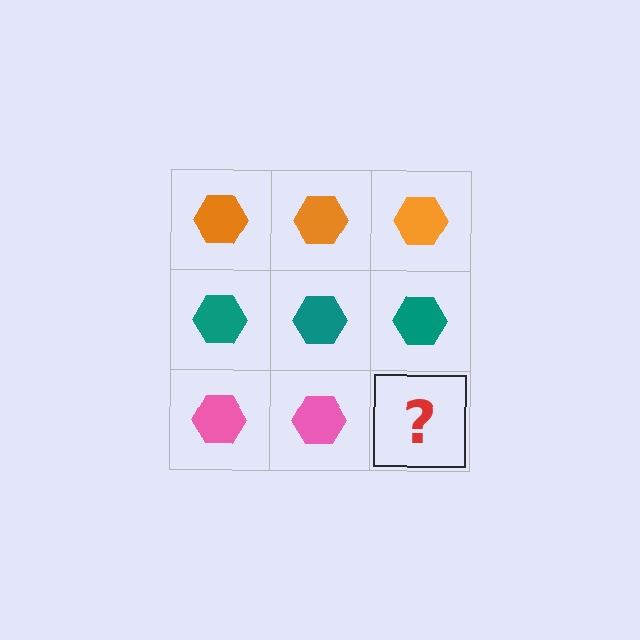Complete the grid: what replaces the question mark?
The question mark should be replaced with a pink hexagon.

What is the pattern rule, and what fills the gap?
The rule is that each row has a consistent color. The gap should be filled with a pink hexagon.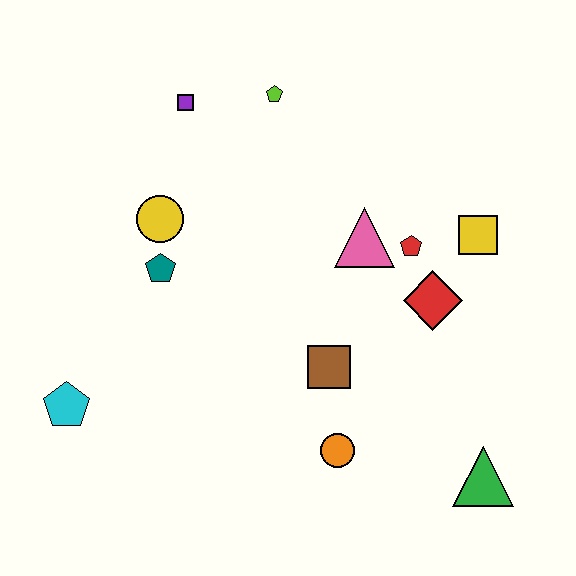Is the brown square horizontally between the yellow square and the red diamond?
No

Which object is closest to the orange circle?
The brown square is closest to the orange circle.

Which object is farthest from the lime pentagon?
The green triangle is farthest from the lime pentagon.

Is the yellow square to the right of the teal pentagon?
Yes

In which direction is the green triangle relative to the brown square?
The green triangle is to the right of the brown square.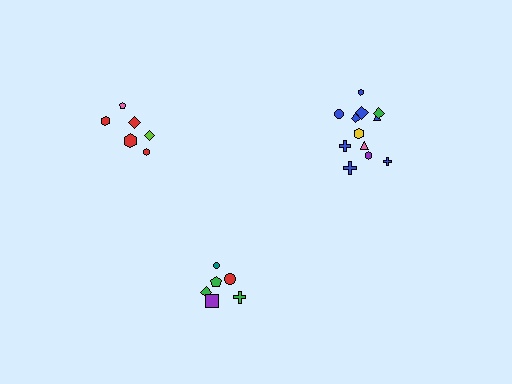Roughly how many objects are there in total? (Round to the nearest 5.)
Roughly 25 objects in total.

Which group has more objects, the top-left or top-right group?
The top-right group.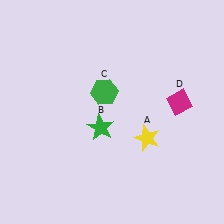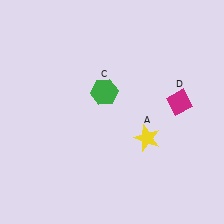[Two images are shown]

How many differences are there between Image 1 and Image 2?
There is 1 difference between the two images.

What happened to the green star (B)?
The green star (B) was removed in Image 2. It was in the bottom-left area of Image 1.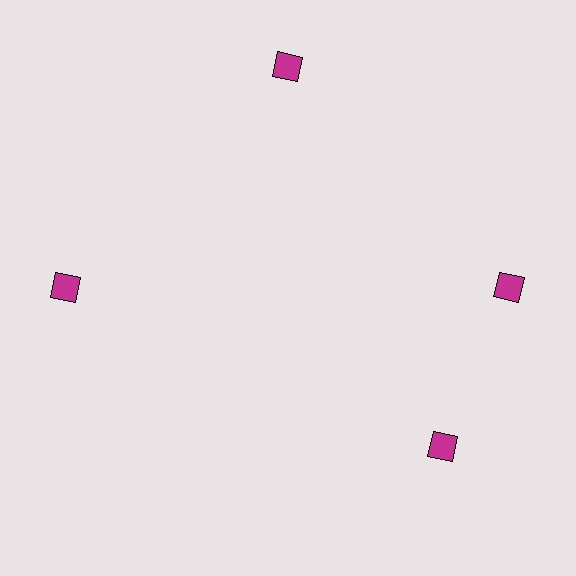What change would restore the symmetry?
The symmetry would be restored by rotating it back into even spacing with its neighbors so that all 4 diamonds sit at equal angles and equal distance from the center.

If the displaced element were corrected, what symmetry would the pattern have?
It would have 4-fold rotational symmetry — the pattern would map onto itself every 90 degrees.